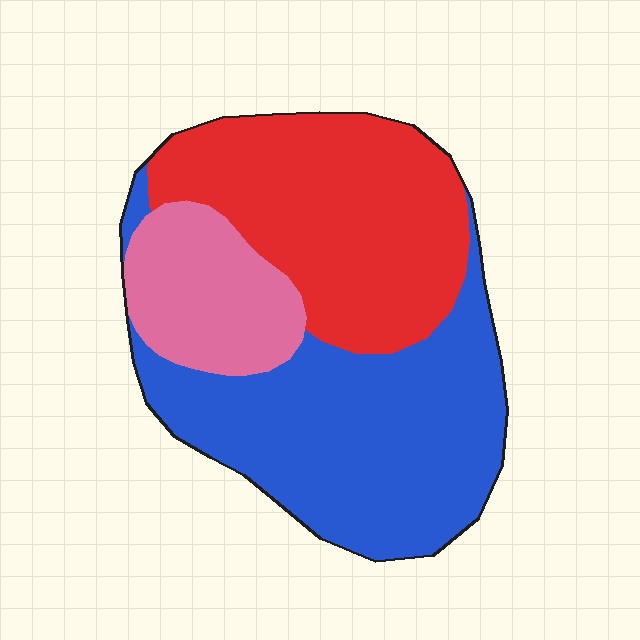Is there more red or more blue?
Blue.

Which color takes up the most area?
Blue, at roughly 45%.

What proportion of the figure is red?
Red takes up between a third and a half of the figure.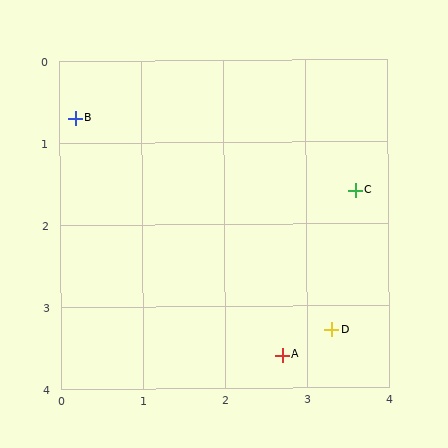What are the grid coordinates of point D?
Point D is at approximately (3.3, 3.3).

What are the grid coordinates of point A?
Point A is at approximately (2.7, 3.6).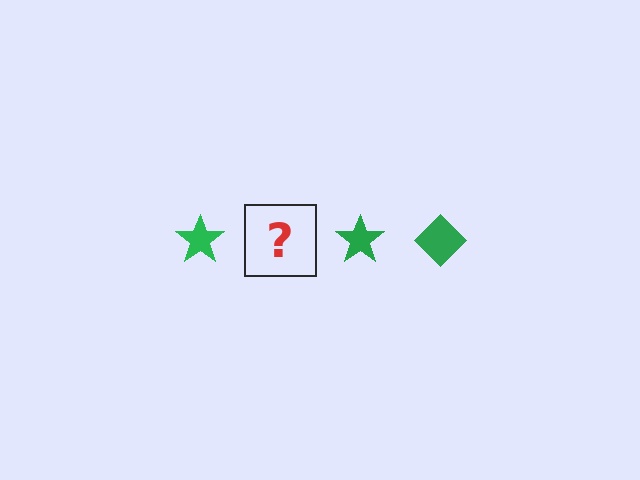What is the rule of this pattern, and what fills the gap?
The rule is that the pattern cycles through star, diamond shapes in green. The gap should be filled with a green diamond.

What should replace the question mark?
The question mark should be replaced with a green diamond.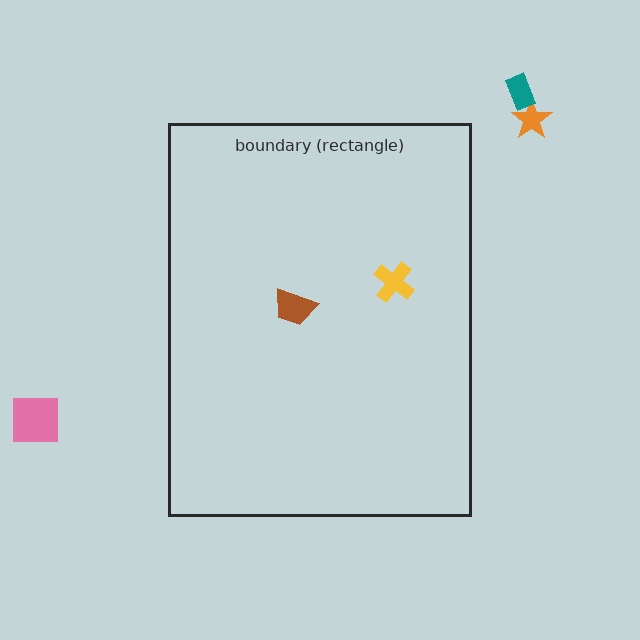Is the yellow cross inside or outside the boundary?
Inside.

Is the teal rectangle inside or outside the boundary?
Outside.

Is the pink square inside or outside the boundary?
Outside.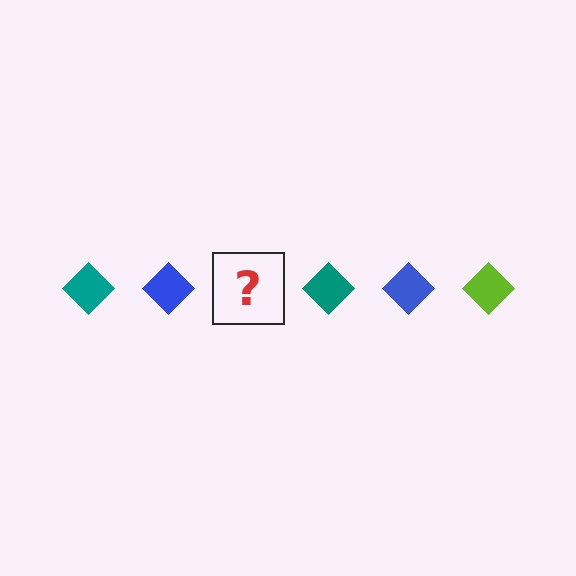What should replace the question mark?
The question mark should be replaced with a lime diamond.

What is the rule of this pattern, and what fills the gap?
The rule is that the pattern cycles through teal, blue, lime diamonds. The gap should be filled with a lime diamond.